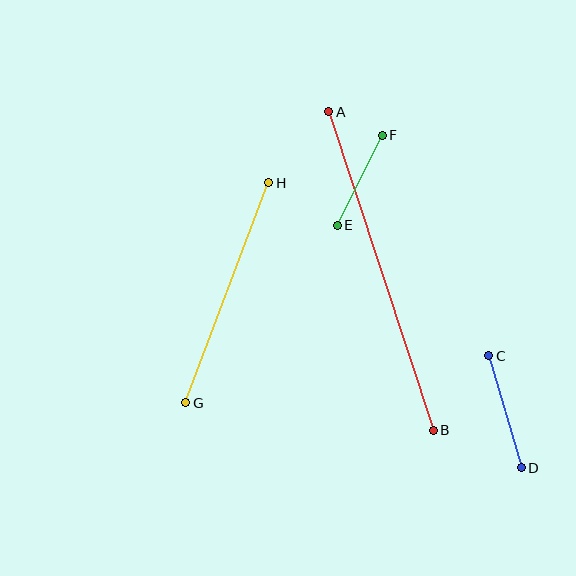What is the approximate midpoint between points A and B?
The midpoint is at approximately (381, 271) pixels.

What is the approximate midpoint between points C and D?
The midpoint is at approximately (505, 412) pixels.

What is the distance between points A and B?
The distance is approximately 335 pixels.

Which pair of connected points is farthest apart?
Points A and B are farthest apart.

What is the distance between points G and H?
The distance is approximately 235 pixels.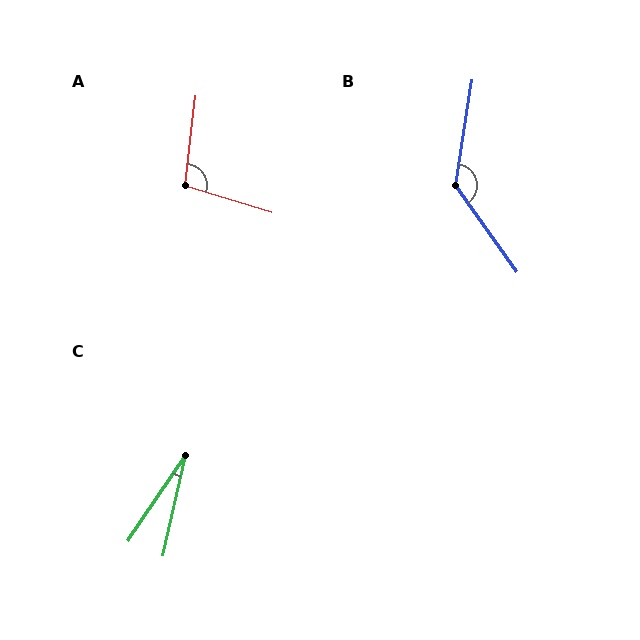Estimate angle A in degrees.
Approximately 100 degrees.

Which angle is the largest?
B, at approximately 135 degrees.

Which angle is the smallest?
C, at approximately 22 degrees.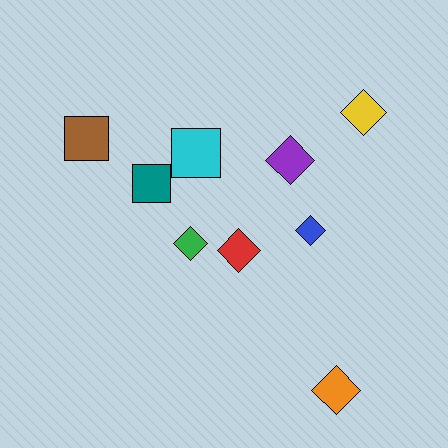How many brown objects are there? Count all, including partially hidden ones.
There is 1 brown object.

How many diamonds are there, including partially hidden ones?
There are 6 diamonds.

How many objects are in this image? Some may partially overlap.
There are 9 objects.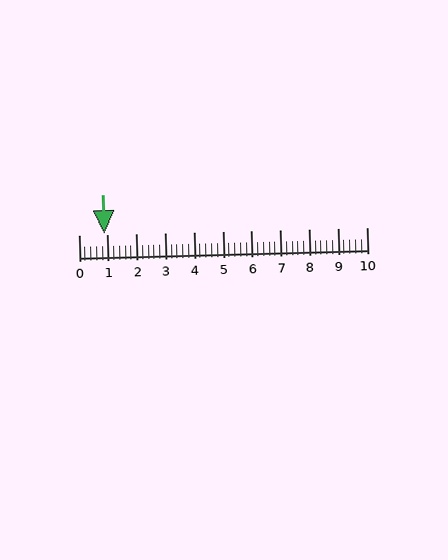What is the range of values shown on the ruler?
The ruler shows values from 0 to 10.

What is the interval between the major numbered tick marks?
The major tick marks are spaced 1 units apart.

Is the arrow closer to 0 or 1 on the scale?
The arrow is closer to 1.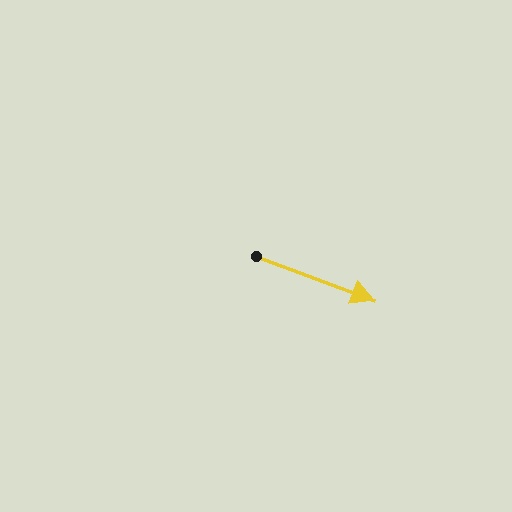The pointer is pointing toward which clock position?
Roughly 4 o'clock.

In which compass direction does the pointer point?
East.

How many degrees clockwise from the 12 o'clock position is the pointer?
Approximately 110 degrees.